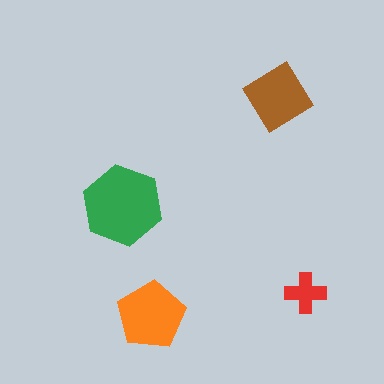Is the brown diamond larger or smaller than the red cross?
Larger.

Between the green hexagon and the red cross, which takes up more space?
The green hexagon.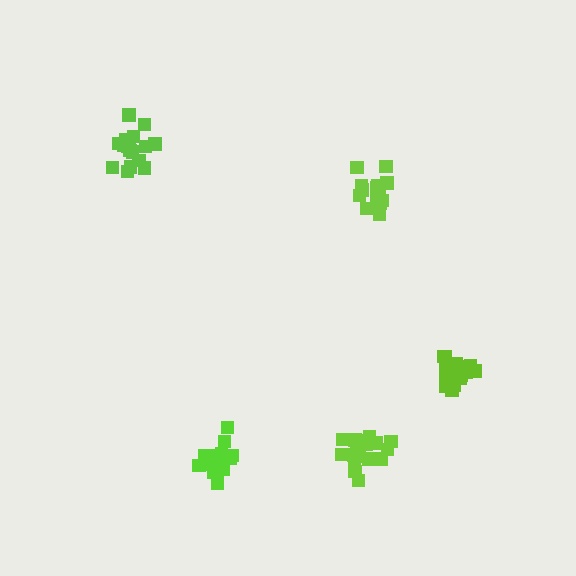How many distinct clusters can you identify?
There are 5 distinct clusters.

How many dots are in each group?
Group 1: 19 dots, Group 2: 17 dots, Group 3: 15 dots, Group 4: 15 dots, Group 5: 19 dots (85 total).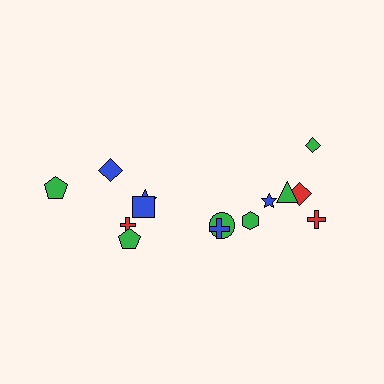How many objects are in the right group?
There are 8 objects.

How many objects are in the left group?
There are 6 objects.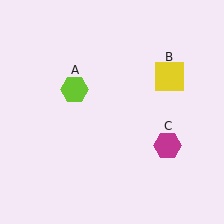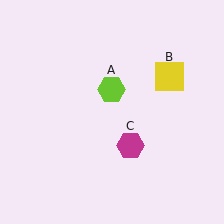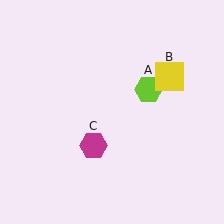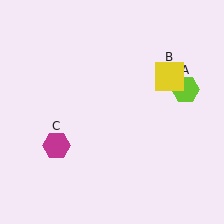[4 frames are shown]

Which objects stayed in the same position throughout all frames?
Yellow square (object B) remained stationary.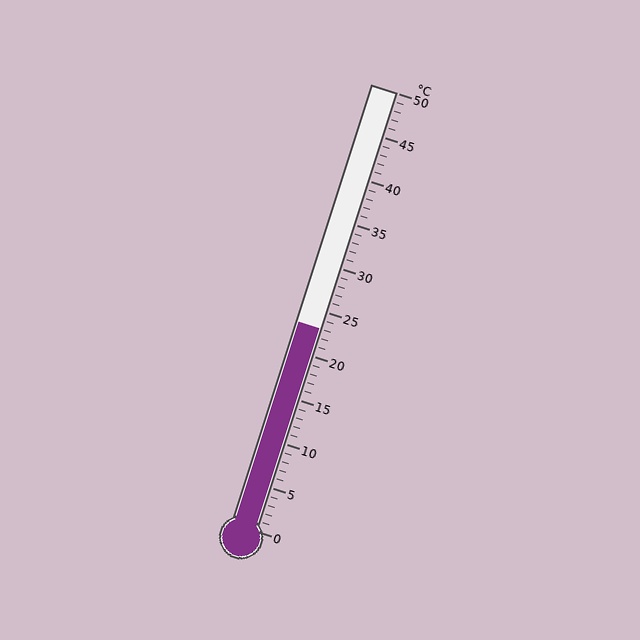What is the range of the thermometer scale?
The thermometer scale ranges from 0°C to 50°C.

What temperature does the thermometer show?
The thermometer shows approximately 23°C.